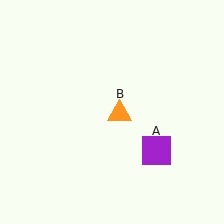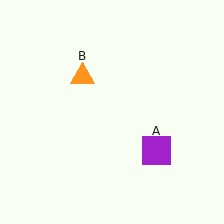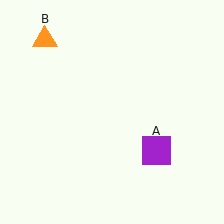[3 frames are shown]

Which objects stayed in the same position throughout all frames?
Purple square (object A) remained stationary.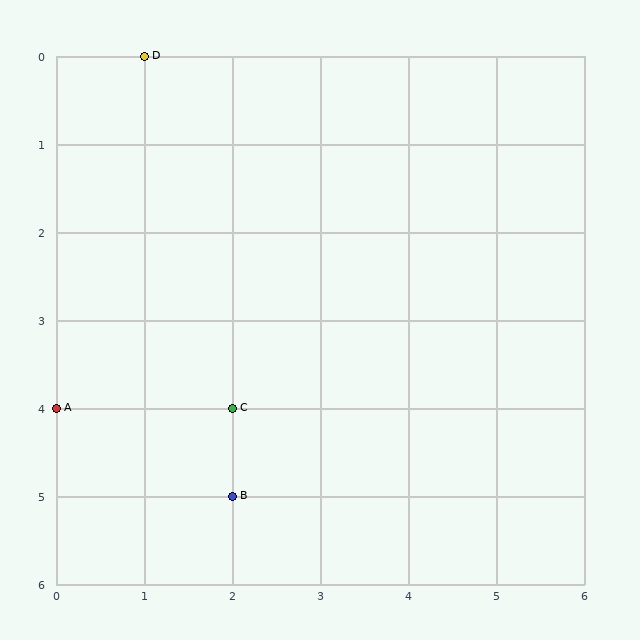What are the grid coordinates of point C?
Point C is at grid coordinates (2, 4).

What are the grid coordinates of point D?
Point D is at grid coordinates (1, 0).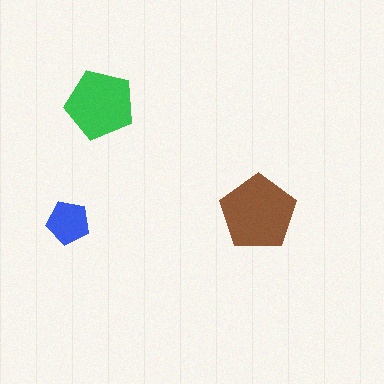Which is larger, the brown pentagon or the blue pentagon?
The brown one.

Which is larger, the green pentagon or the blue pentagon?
The green one.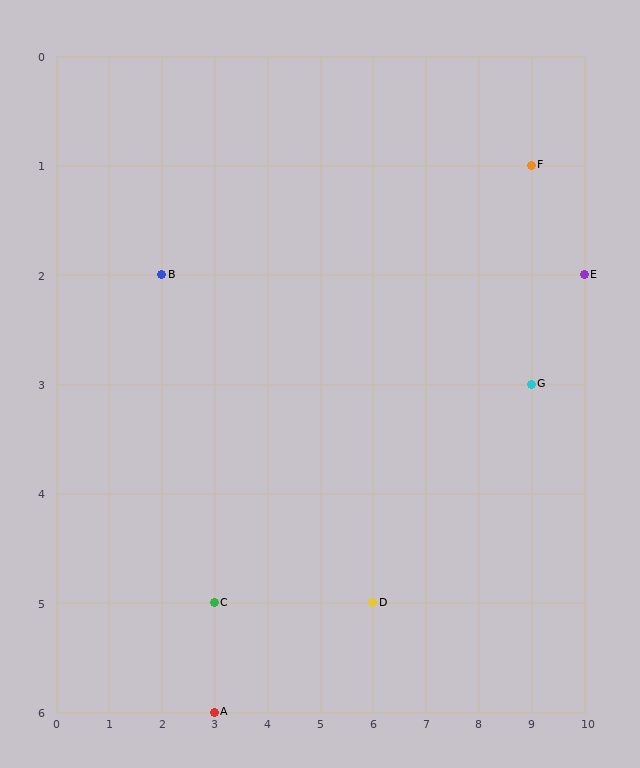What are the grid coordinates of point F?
Point F is at grid coordinates (9, 1).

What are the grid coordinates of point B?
Point B is at grid coordinates (2, 2).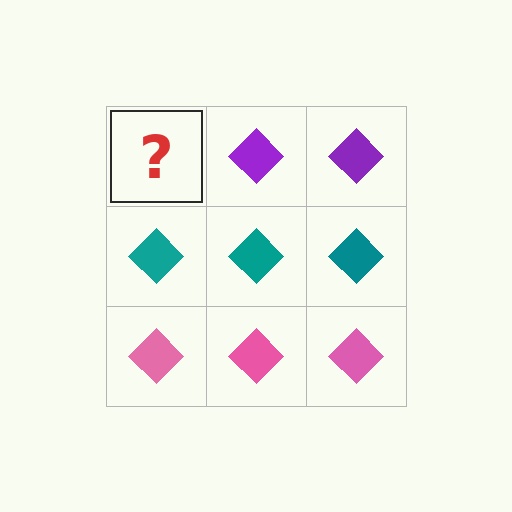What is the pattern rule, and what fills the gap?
The rule is that each row has a consistent color. The gap should be filled with a purple diamond.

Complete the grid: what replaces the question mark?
The question mark should be replaced with a purple diamond.